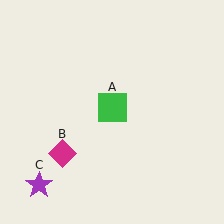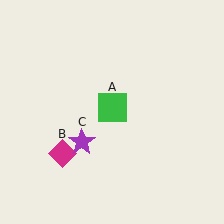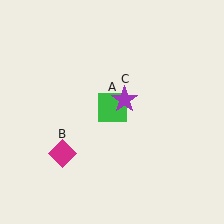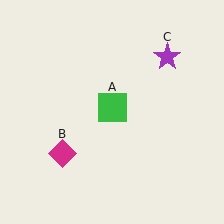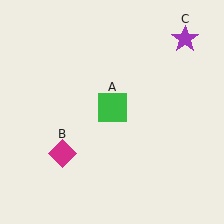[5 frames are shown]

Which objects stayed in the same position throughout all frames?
Green square (object A) and magenta diamond (object B) remained stationary.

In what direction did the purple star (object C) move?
The purple star (object C) moved up and to the right.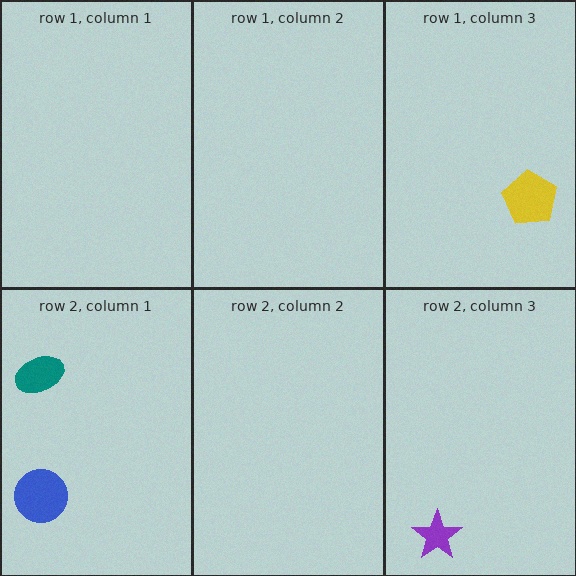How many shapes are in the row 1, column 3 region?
1.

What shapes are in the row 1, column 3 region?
The yellow pentagon.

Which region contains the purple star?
The row 2, column 3 region.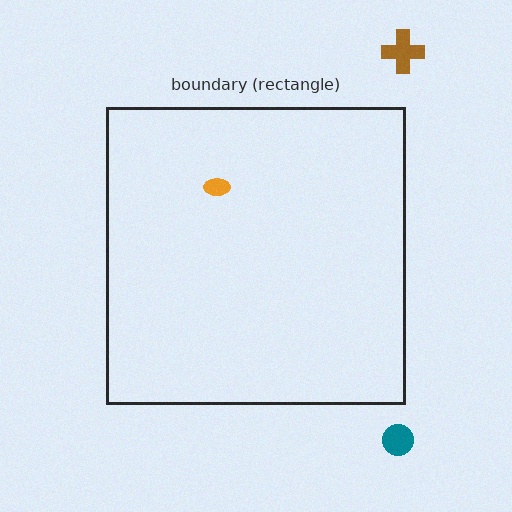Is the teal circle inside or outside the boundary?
Outside.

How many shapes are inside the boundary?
1 inside, 2 outside.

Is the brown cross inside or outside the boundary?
Outside.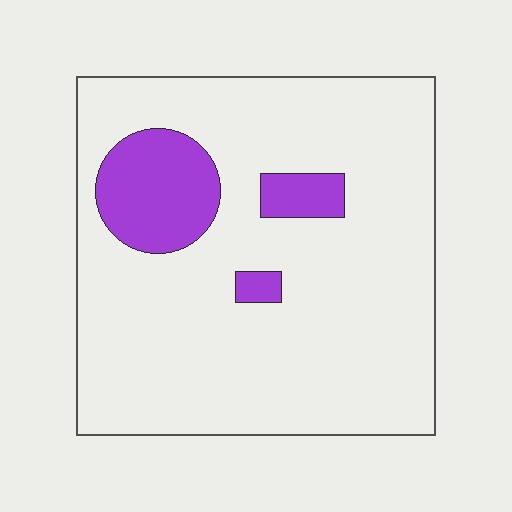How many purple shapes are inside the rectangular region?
3.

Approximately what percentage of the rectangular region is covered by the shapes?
Approximately 15%.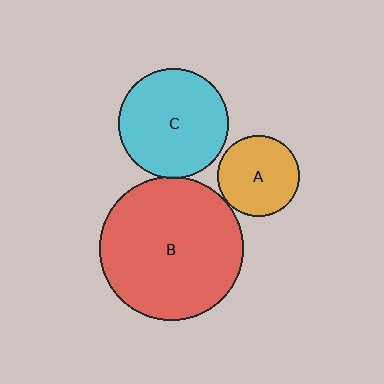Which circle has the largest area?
Circle B (red).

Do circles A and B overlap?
Yes.